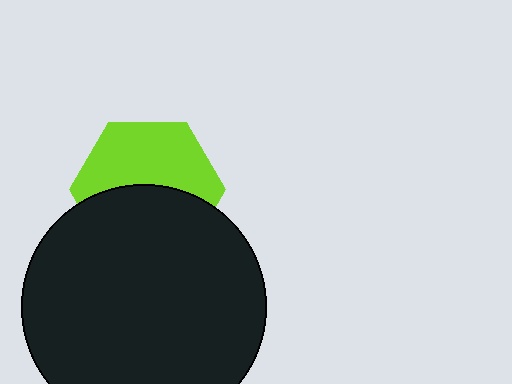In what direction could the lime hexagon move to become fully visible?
The lime hexagon could move up. That would shift it out from behind the black circle entirely.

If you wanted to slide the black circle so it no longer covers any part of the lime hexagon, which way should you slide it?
Slide it down — that is the most direct way to separate the two shapes.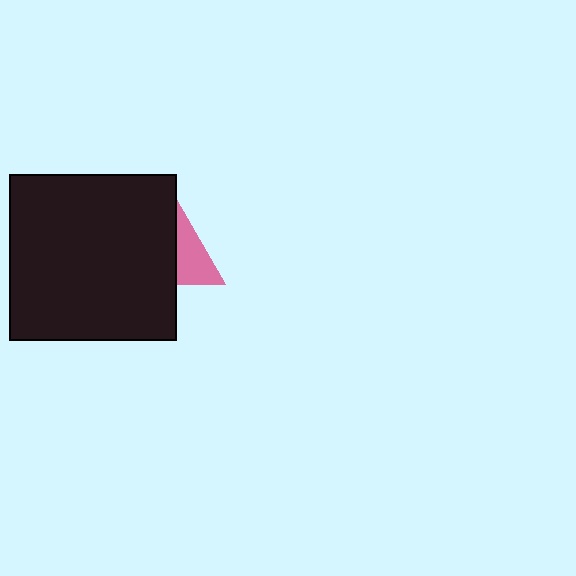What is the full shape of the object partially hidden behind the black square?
The partially hidden object is a pink triangle.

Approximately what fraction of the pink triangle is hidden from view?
Roughly 59% of the pink triangle is hidden behind the black square.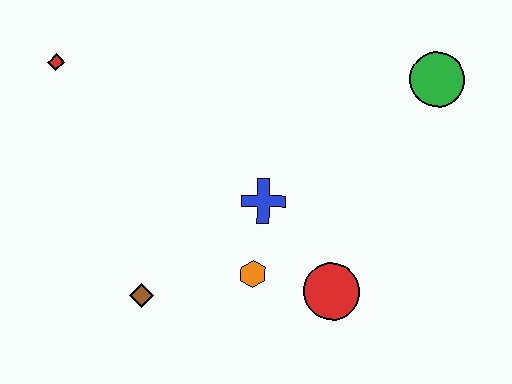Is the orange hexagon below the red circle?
No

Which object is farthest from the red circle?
The red diamond is farthest from the red circle.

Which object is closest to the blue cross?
The orange hexagon is closest to the blue cross.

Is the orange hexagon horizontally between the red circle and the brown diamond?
Yes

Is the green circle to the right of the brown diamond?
Yes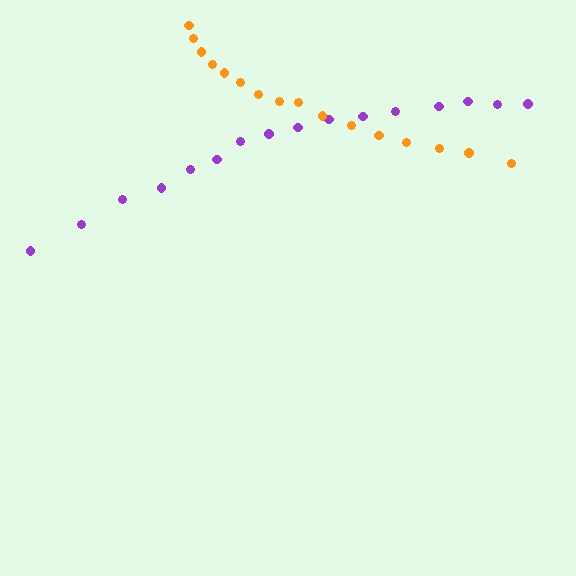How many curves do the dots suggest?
There are 2 distinct paths.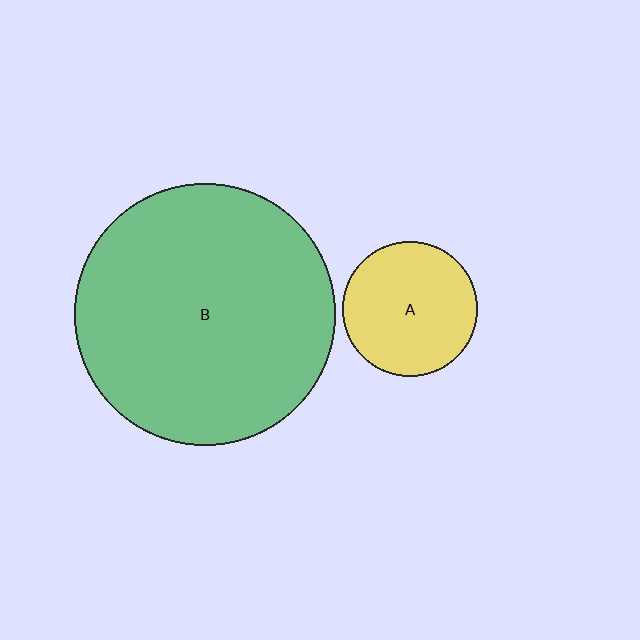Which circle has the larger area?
Circle B (green).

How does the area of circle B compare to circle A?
Approximately 3.7 times.